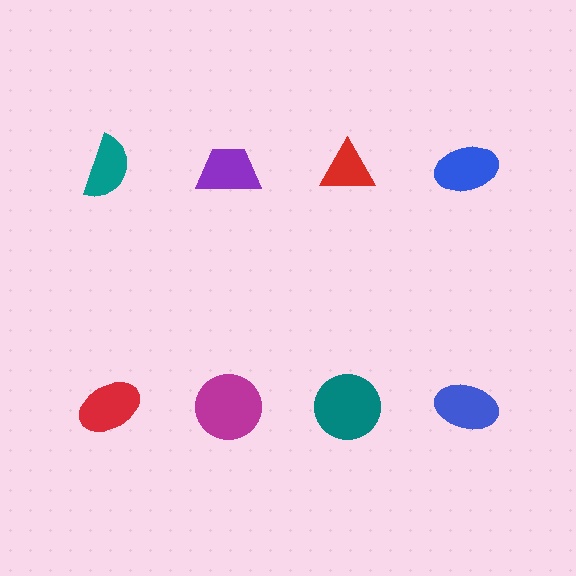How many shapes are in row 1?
4 shapes.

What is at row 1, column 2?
A purple trapezoid.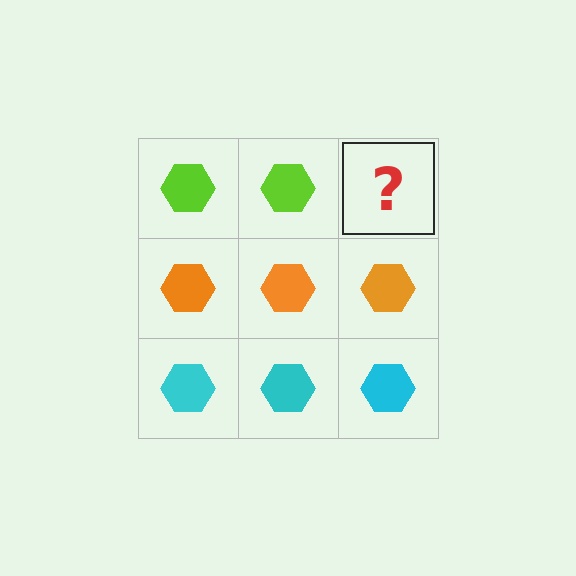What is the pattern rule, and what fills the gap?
The rule is that each row has a consistent color. The gap should be filled with a lime hexagon.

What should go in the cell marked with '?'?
The missing cell should contain a lime hexagon.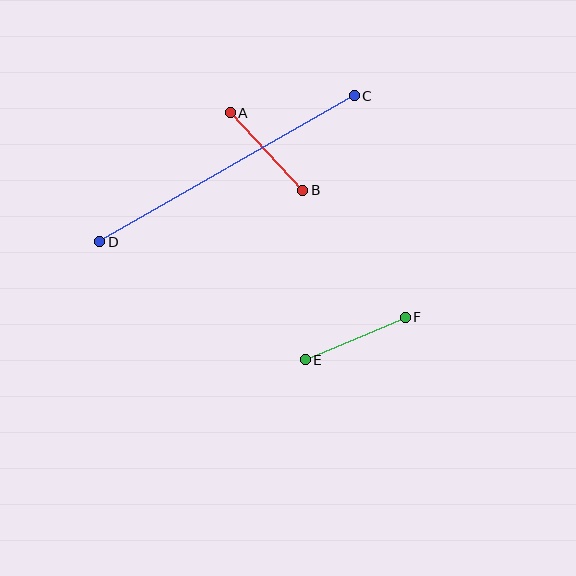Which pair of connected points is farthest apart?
Points C and D are farthest apart.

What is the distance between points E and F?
The distance is approximately 108 pixels.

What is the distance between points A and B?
The distance is approximately 106 pixels.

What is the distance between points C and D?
The distance is approximately 293 pixels.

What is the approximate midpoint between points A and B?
The midpoint is at approximately (266, 151) pixels.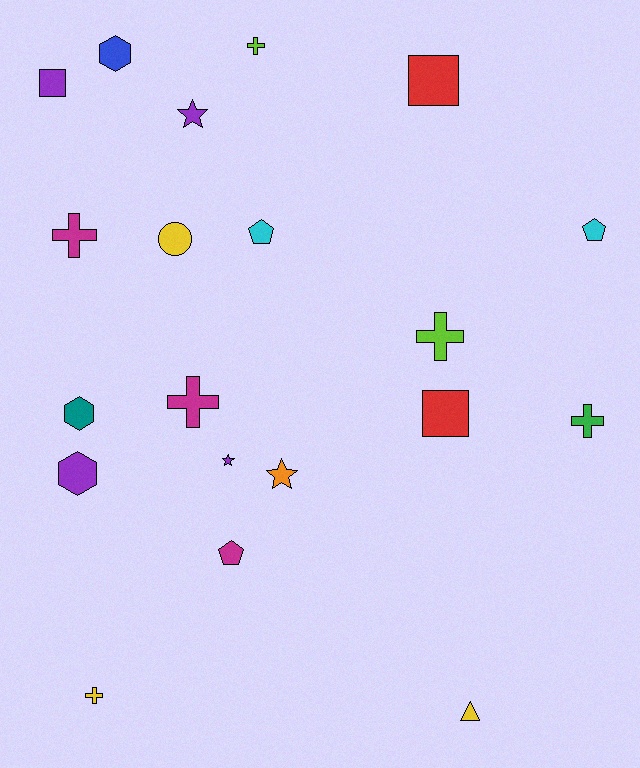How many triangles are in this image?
There is 1 triangle.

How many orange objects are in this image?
There is 1 orange object.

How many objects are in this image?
There are 20 objects.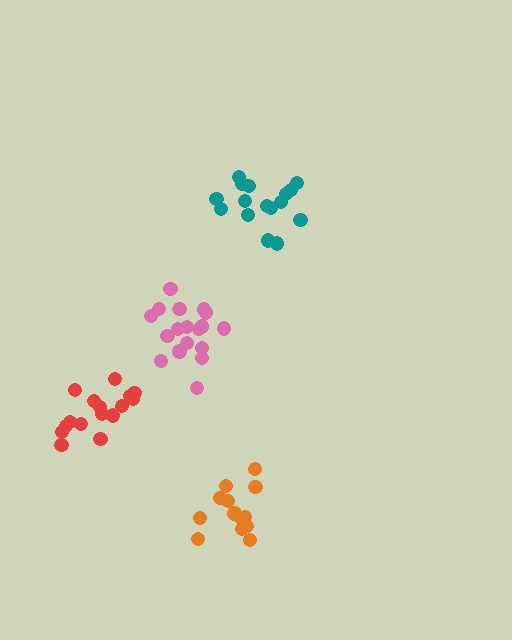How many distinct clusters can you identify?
There are 4 distinct clusters.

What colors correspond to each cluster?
The clusters are colored: orange, teal, red, pink.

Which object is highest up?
The teal cluster is topmost.